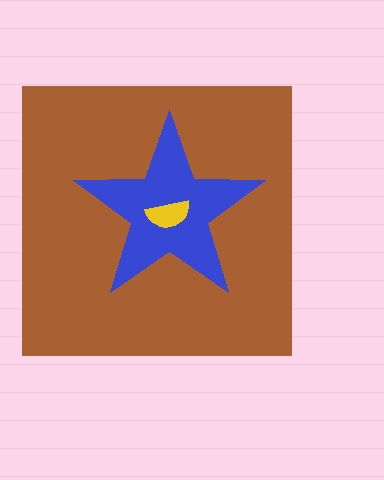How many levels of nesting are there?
3.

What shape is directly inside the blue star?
The yellow semicircle.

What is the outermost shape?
The brown square.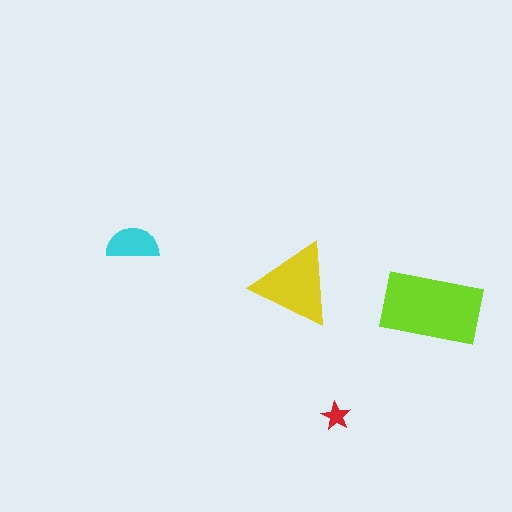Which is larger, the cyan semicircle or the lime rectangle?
The lime rectangle.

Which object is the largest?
The lime rectangle.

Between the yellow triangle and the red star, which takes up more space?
The yellow triangle.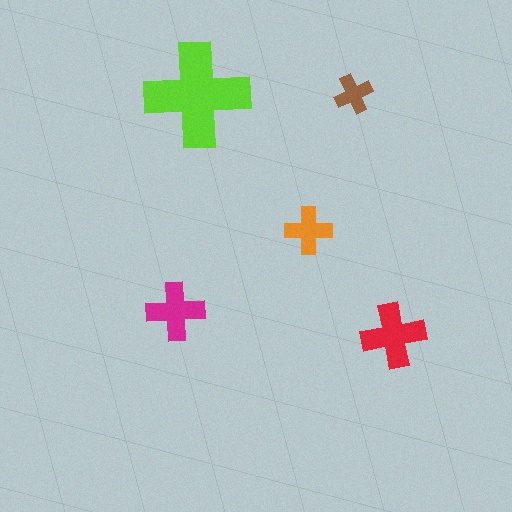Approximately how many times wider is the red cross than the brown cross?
About 1.5 times wider.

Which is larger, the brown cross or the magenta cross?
The magenta one.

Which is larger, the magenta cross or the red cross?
The red one.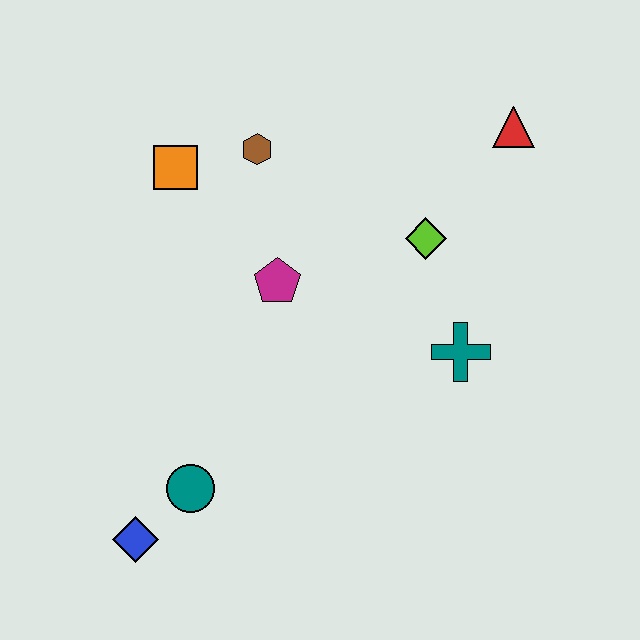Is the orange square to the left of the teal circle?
Yes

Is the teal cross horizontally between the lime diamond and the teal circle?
No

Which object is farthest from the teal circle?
The red triangle is farthest from the teal circle.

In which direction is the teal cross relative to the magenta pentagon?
The teal cross is to the right of the magenta pentagon.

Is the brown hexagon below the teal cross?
No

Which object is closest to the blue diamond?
The teal circle is closest to the blue diamond.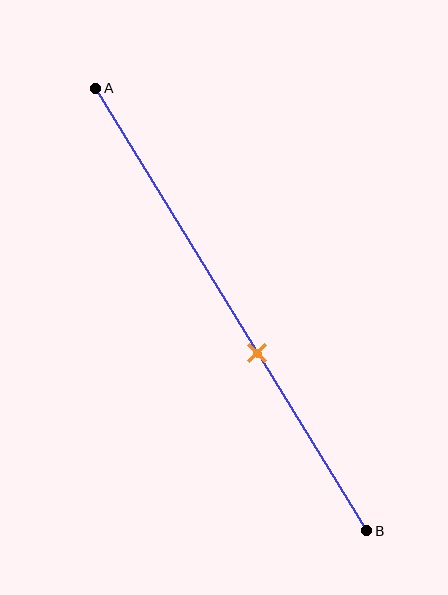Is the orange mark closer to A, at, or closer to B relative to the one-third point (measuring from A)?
The orange mark is closer to point B than the one-third point of segment AB.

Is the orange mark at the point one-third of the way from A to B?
No, the mark is at about 60% from A, not at the 33% one-third point.